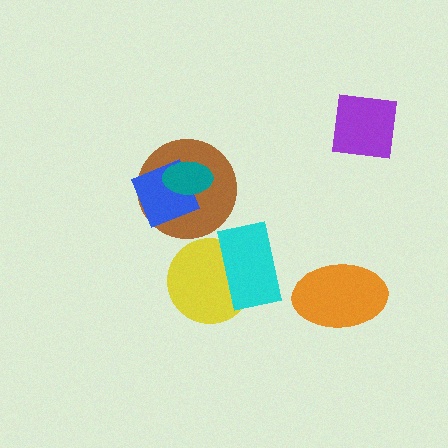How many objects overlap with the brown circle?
2 objects overlap with the brown circle.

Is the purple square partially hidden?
No, no other shape covers it.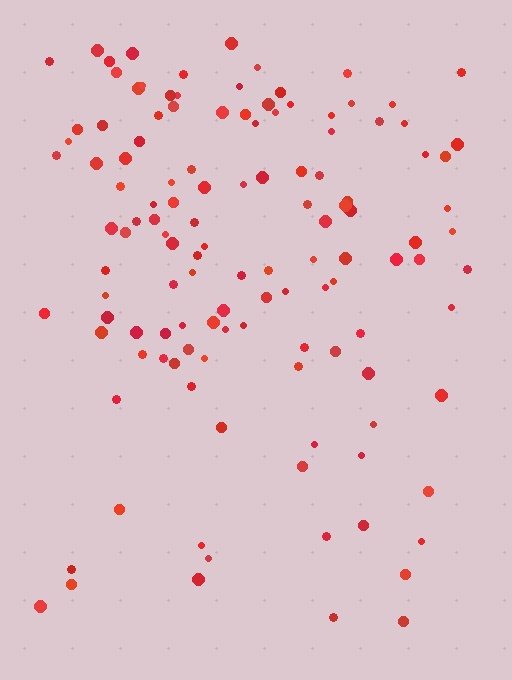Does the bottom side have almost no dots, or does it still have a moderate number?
Still a moderate number, just noticeably fewer than the top.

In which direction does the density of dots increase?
From bottom to top, with the top side densest.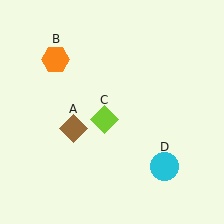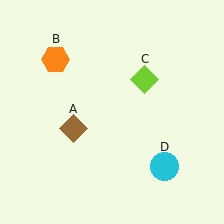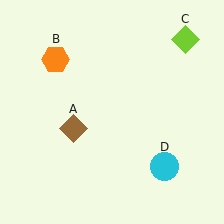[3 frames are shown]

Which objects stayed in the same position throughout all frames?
Brown diamond (object A) and orange hexagon (object B) and cyan circle (object D) remained stationary.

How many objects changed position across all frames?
1 object changed position: lime diamond (object C).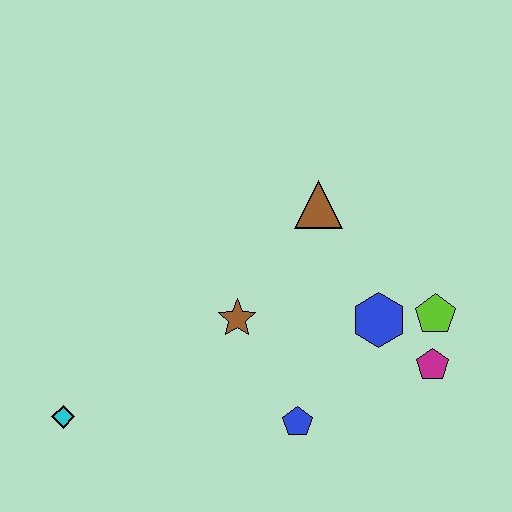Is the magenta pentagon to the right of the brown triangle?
Yes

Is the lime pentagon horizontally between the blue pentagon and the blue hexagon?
No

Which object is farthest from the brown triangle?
The cyan diamond is farthest from the brown triangle.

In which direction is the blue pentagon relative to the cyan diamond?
The blue pentagon is to the right of the cyan diamond.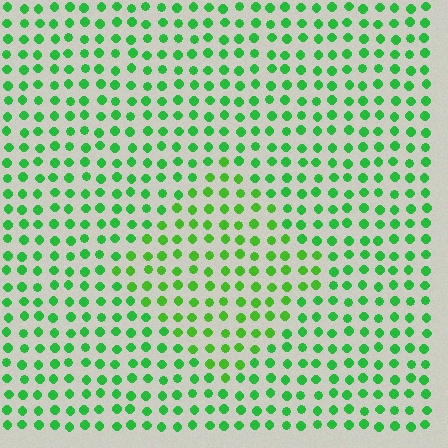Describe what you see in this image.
The image is filled with small green elements in a uniform arrangement. A diamond-shaped region is visible where the elements are tinted to a slightly different hue, forming a subtle color boundary.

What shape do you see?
I see a diamond.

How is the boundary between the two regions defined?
The boundary is defined purely by a slight shift in hue (about 20 degrees). Spacing, size, and orientation are identical on both sides.